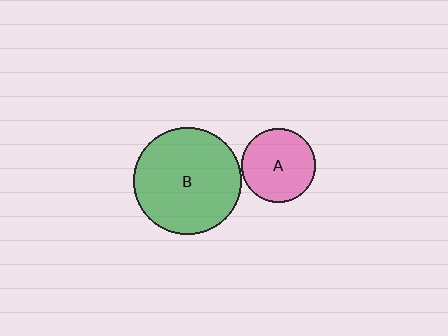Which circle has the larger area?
Circle B (green).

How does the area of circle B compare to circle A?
Approximately 2.1 times.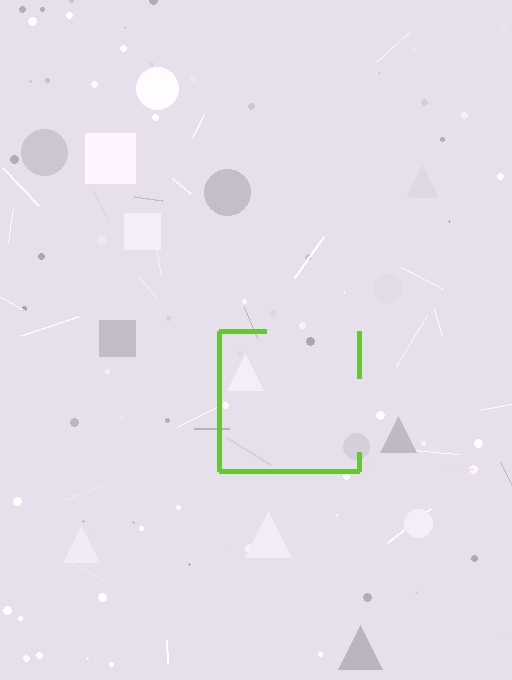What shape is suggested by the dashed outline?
The dashed outline suggests a square.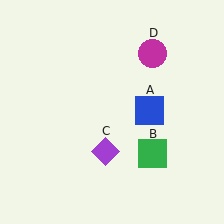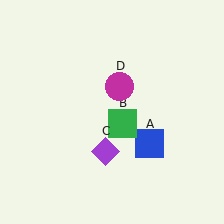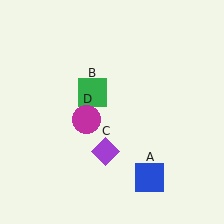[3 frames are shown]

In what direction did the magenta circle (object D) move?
The magenta circle (object D) moved down and to the left.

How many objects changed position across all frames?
3 objects changed position: blue square (object A), green square (object B), magenta circle (object D).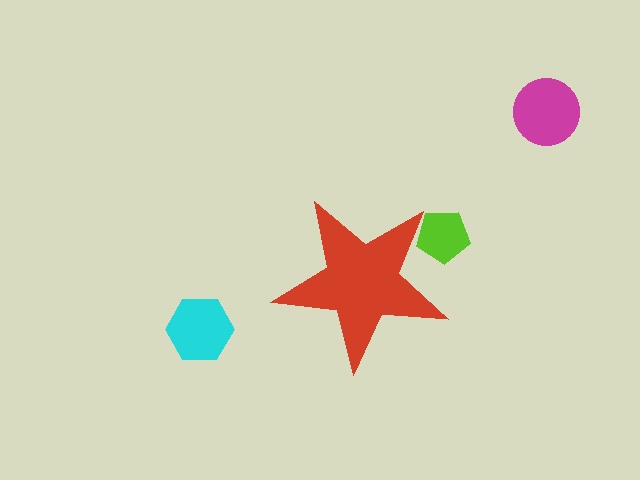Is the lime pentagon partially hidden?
Yes, the lime pentagon is partially hidden behind the red star.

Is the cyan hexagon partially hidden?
No, the cyan hexagon is fully visible.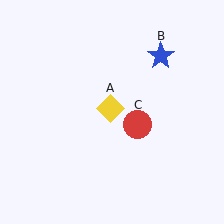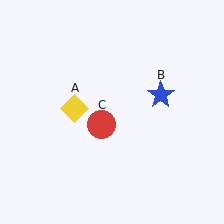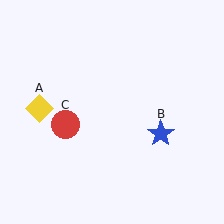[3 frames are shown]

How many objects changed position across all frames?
3 objects changed position: yellow diamond (object A), blue star (object B), red circle (object C).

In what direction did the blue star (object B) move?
The blue star (object B) moved down.